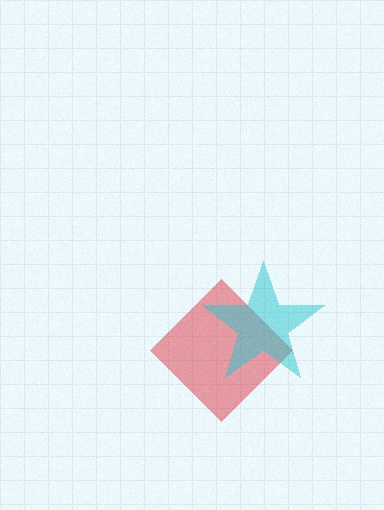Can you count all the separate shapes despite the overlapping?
Yes, there are 2 separate shapes.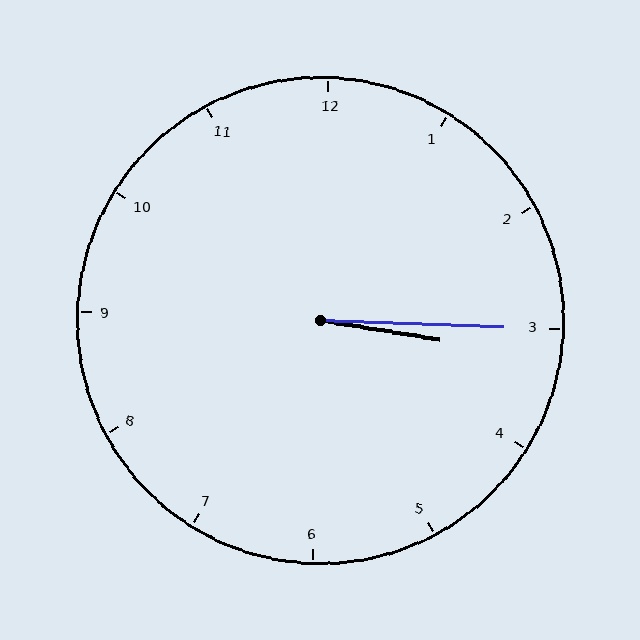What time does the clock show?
3:15.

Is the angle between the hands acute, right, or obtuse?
It is acute.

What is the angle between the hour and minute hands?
Approximately 8 degrees.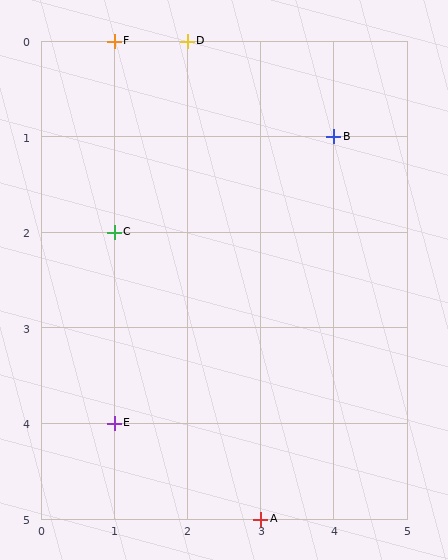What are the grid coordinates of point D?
Point D is at grid coordinates (2, 0).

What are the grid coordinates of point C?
Point C is at grid coordinates (1, 2).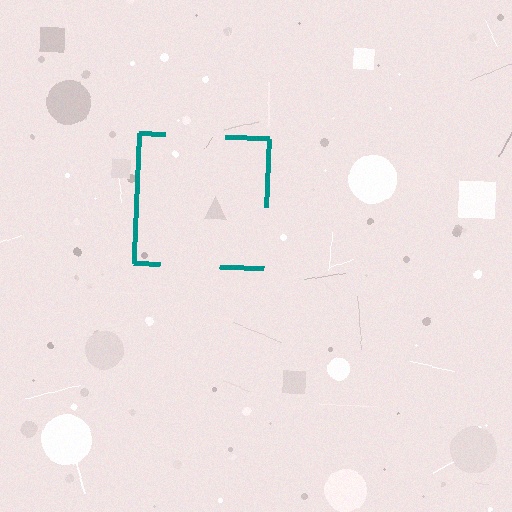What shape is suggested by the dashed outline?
The dashed outline suggests a square.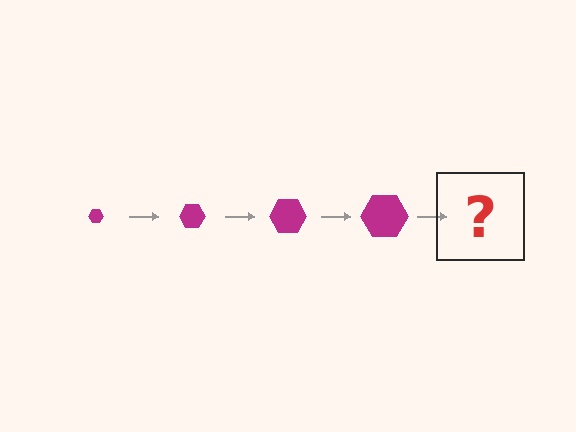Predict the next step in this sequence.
The next step is a magenta hexagon, larger than the previous one.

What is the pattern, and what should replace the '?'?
The pattern is that the hexagon gets progressively larger each step. The '?' should be a magenta hexagon, larger than the previous one.